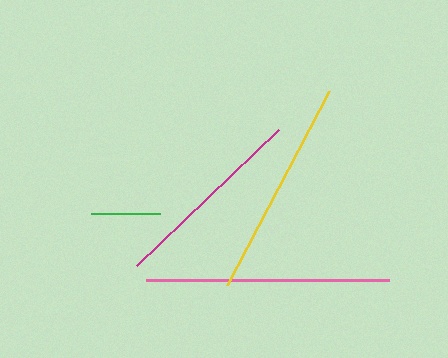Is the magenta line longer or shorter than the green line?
The magenta line is longer than the green line.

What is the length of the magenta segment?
The magenta segment is approximately 196 pixels long.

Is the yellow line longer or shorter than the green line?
The yellow line is longer than the green line.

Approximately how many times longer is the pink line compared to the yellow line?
The pink line is approximately 1.1 times the length of the yellow line.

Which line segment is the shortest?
The green line is the shortest at approximately 69 pixels.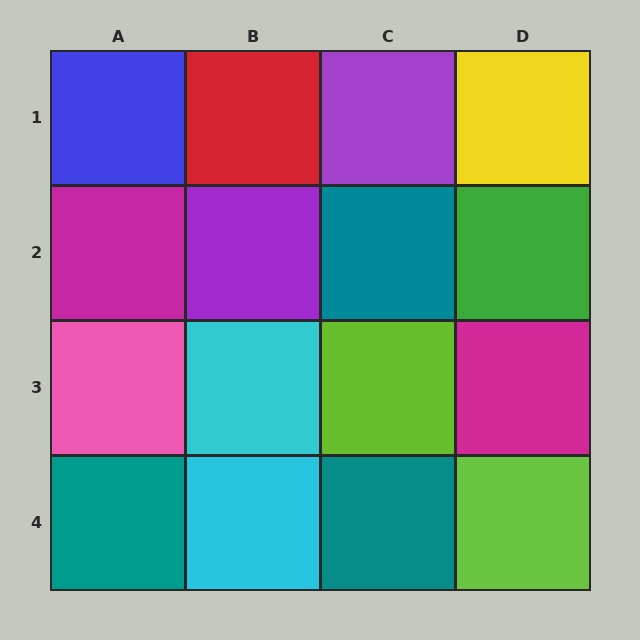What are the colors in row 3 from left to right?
Pink, cyan, lime, magenta.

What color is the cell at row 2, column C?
Teal.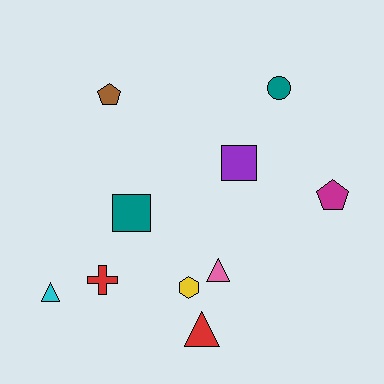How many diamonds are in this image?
There are no diamonds.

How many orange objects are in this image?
There are no orange objects.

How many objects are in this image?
There are 10 objects.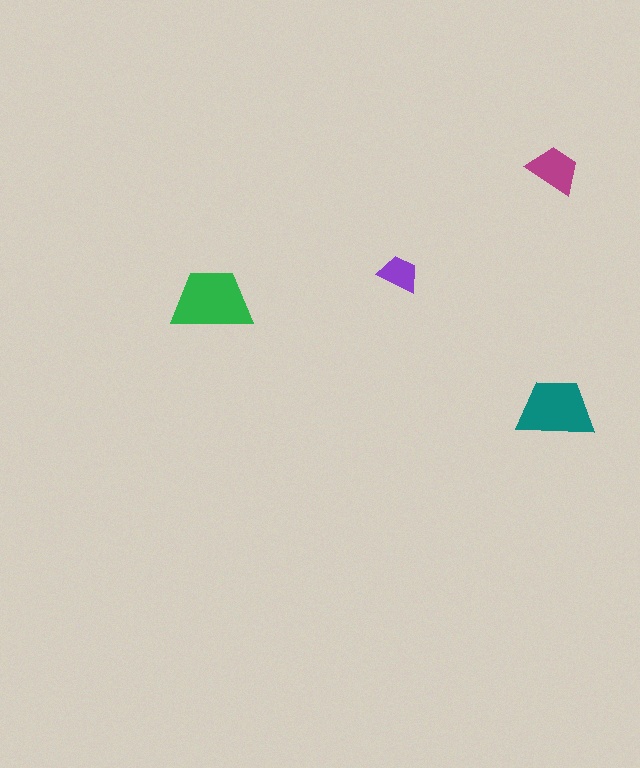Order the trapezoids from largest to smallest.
the green one, the teal one, the magenta one, the purple one.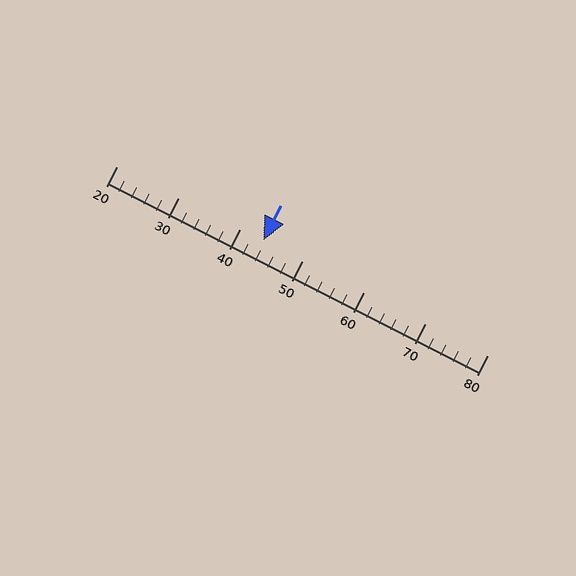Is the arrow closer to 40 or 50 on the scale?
The arrow is closer to 40.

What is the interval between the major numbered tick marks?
The major tick marks are spaced 10 units apart.